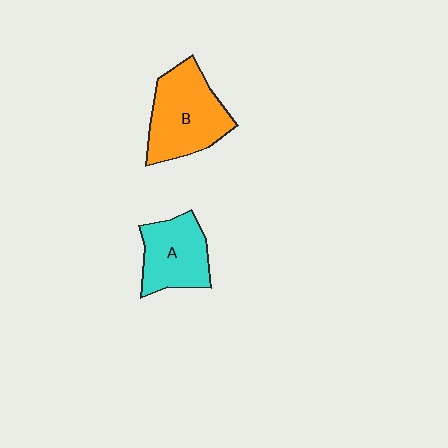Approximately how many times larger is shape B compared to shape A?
Approximately 1.3 times.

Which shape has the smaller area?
Shape A (cyan).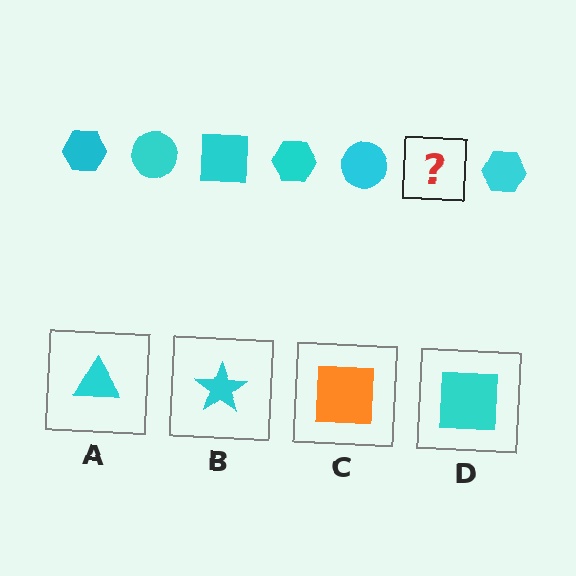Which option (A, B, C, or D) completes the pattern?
D.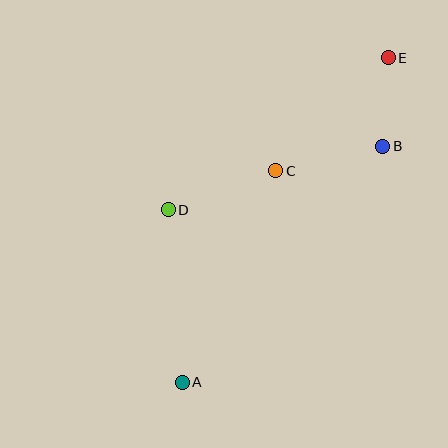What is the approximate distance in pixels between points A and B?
The distance between A and B is approximately 310 pixels.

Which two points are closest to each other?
Points B and E are closest to each other.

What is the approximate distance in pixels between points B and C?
The distance between B and C is approximately 110 pixels.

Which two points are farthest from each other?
Points A and E are farthest from each other.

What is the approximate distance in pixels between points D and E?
The distance between D and E is approximately 268 pixels.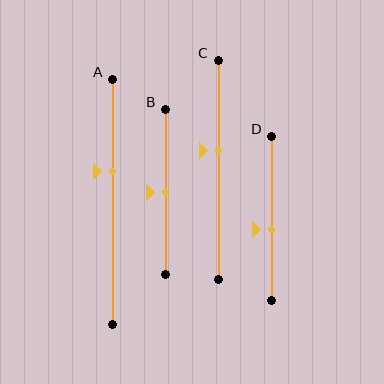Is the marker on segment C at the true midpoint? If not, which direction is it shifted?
No, the marker on segment C is shifted upward by about 9% of the segment length.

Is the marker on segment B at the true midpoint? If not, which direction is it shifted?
Yes, the marker on segment B is at the true midpoint.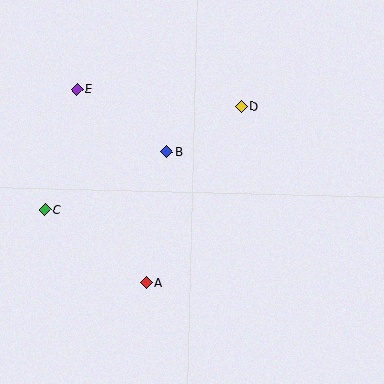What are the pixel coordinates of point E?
Point E is at (77, 89).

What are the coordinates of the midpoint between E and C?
The midpoint between E and C is at (61, 149).